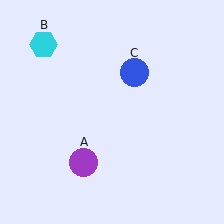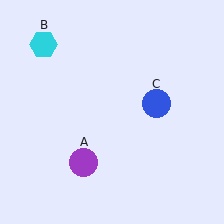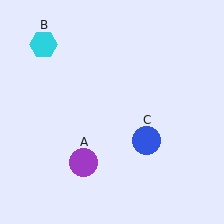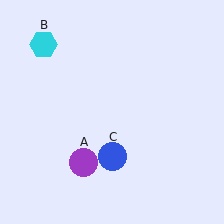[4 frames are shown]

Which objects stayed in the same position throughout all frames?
Purple circle (object A) and cyan hexagon (object B) remained stationary.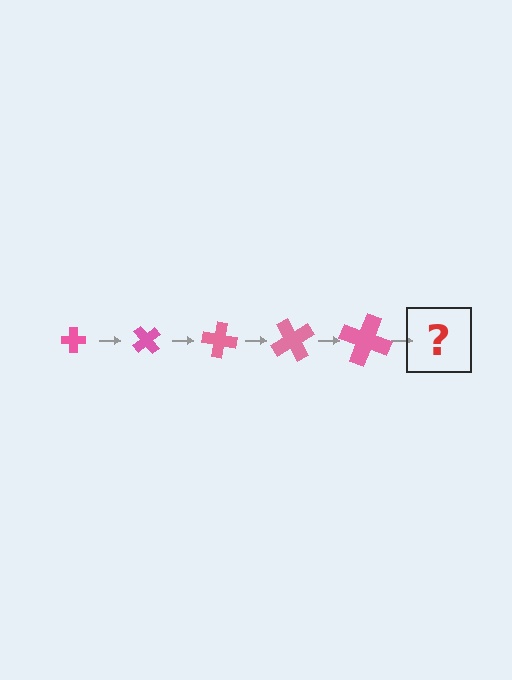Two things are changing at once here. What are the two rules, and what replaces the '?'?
The two rules are that the cross grows larger each step and it rotates 50 degrees each step. The '?' should be a cross, larger than the previous one and rotated 250 degrees from the start.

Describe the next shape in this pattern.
It should be a cross, larger than the previous one and rotated 250 degrees from the start.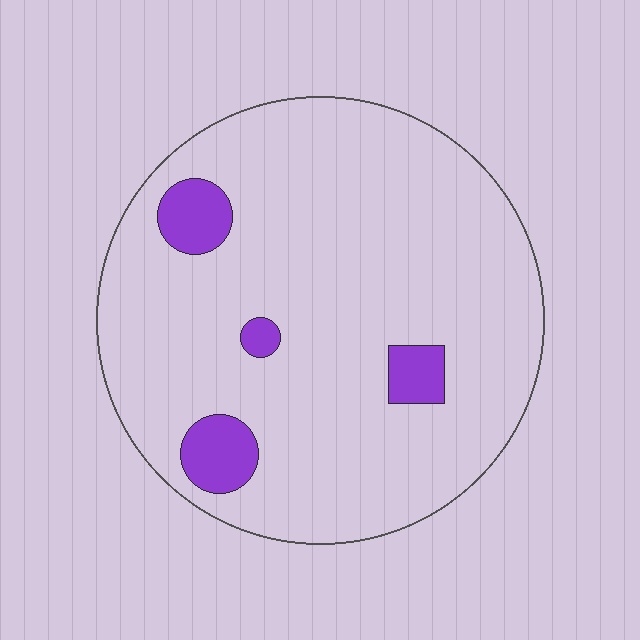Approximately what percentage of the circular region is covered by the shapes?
Approximately 10%.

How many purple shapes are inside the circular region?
4.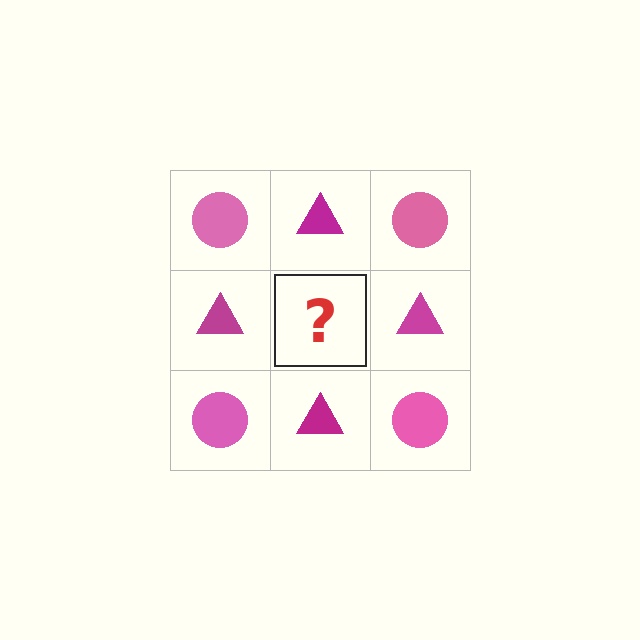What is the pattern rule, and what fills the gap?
The rule is that it alternates pink circle and magenta triangle in a checkerboard pattern. The gap should be filled with a pink circle.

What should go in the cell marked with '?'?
The missing cell should contain a pink circle.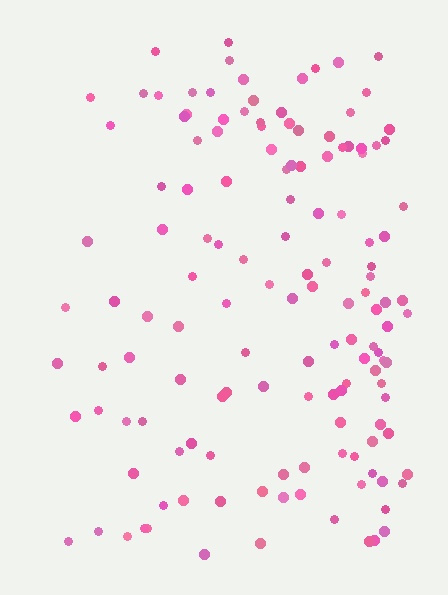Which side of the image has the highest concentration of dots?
The right.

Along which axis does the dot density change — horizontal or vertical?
Horizontal.